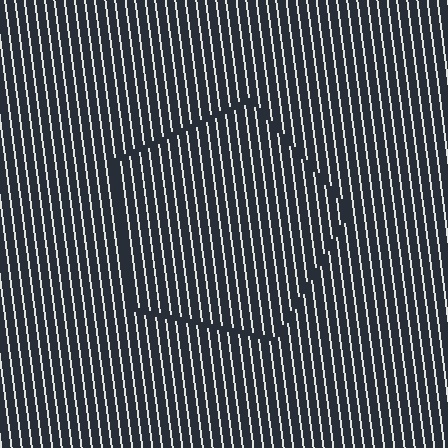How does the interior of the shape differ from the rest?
The interior of the shape contains the same grating, shifted by half a period — the contour is defined by the phase discontinuity where line-ends from the inner and outer gratings abut.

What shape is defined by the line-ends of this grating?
An illusory pentagon. The interior of the shape contains the same grating, shifted by half a period — the contour is defined by the phase discontinuity where line-ends from the inner and outer gratings abut.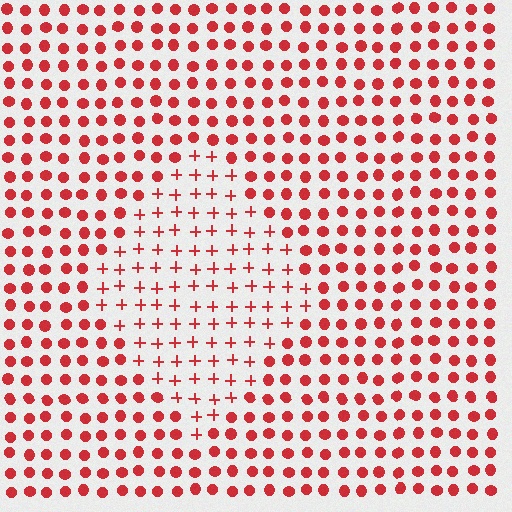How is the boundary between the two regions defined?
The boundary is defined by a change in element shape: plus signs inside vs. circles outside. All elements share the same color and spacing.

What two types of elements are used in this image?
The image uses plus signs inside the diamond region and circles outside it.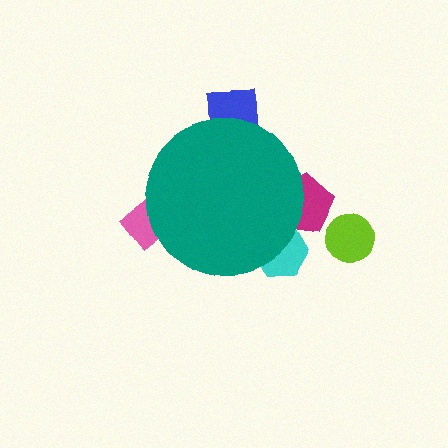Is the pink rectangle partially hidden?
Yes, the pink rectangle is partially hidden behind the teal circle.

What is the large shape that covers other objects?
A teal circle.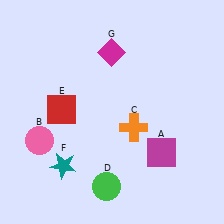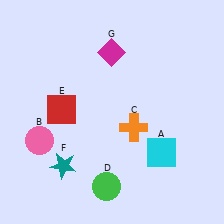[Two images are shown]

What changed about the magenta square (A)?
In Image 1, A is magenta. In Image 2, it changed to cyan.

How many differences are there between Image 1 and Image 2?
There is 1 difference between the two images.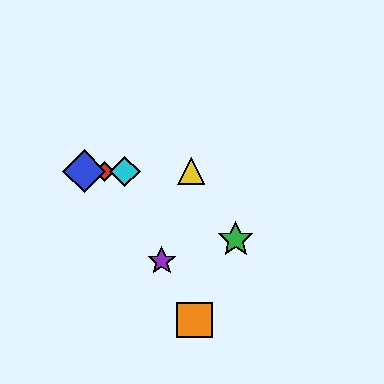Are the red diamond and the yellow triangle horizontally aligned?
Yes, both are at y≈171.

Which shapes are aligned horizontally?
The red diamond, the blue diamond, the yellow triangle, the cyan diamond are aligned horizontally.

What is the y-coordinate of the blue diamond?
The blue diamond is at y≈171.